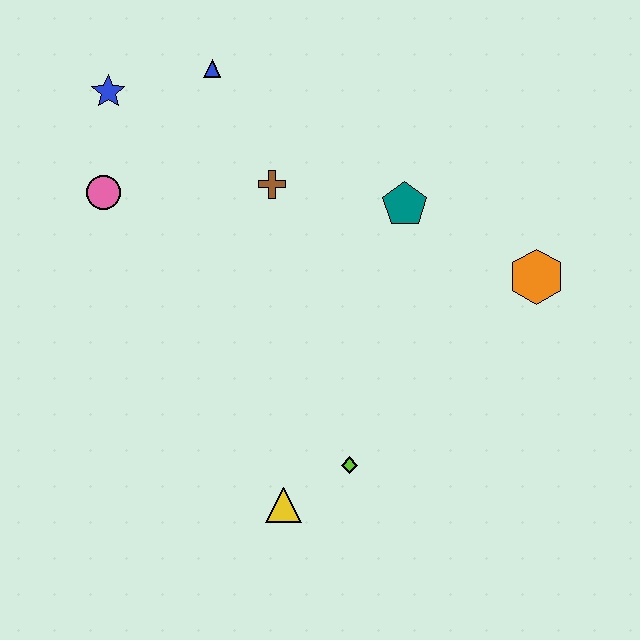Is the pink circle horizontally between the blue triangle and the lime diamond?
No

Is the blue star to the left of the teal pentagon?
Yes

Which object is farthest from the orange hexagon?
The blue star is farthest from the orange hexagon.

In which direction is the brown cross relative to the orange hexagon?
The brown cross is to the left of the orange hexagon.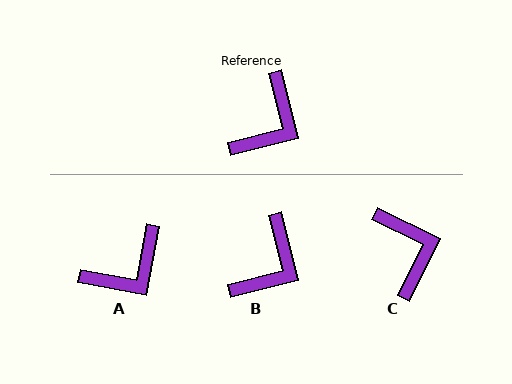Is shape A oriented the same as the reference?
No, it is off by about 24 degrees.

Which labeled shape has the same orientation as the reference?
B.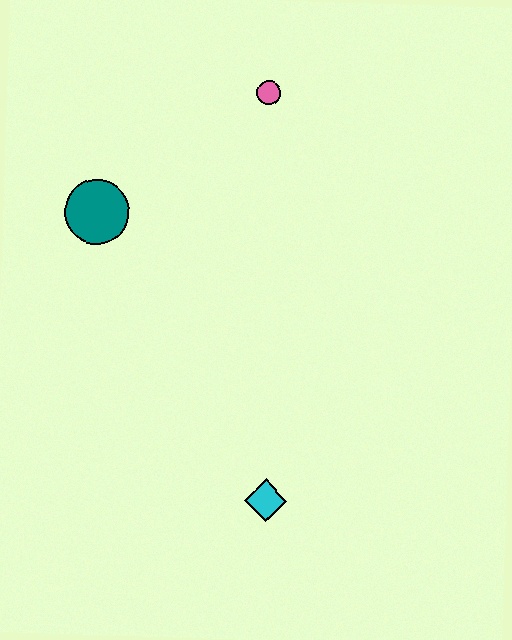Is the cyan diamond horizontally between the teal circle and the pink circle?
No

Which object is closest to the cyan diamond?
The teal circle is closest to the cyan diamond.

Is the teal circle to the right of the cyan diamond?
No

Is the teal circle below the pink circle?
Yes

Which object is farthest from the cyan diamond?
The pink circle is farthest from the cyan diamond.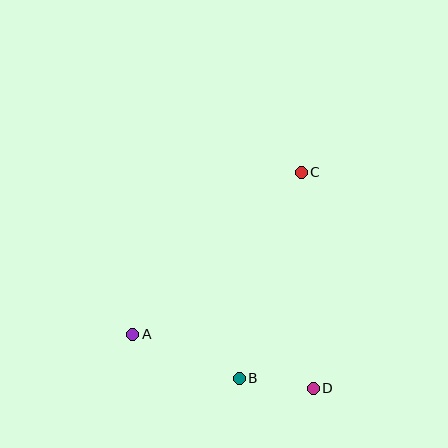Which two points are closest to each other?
Points B and D are closest to each other.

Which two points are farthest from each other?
Points A and C are farthest from each other.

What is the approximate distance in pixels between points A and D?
The distance between A and D is approximately 188 pixels.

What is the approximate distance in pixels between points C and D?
The distance between C and D is approximately 217 pixels.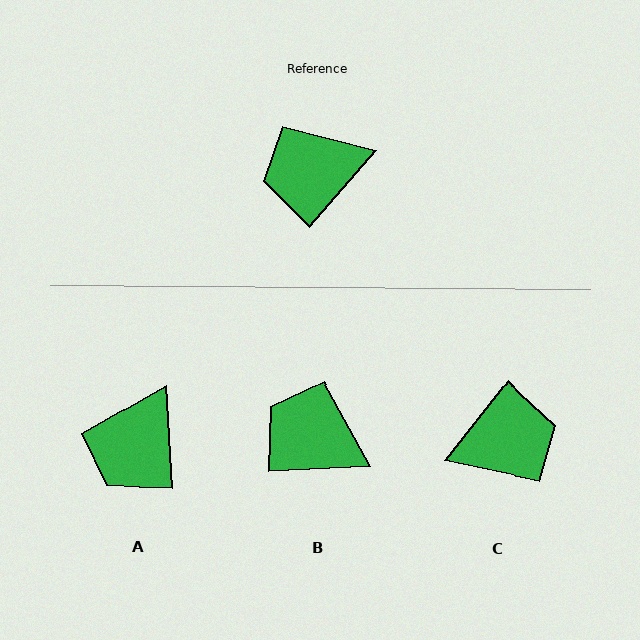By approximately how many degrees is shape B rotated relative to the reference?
Approximately 46 degrees clockwise.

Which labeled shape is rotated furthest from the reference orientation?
C, about 177 degrees away.